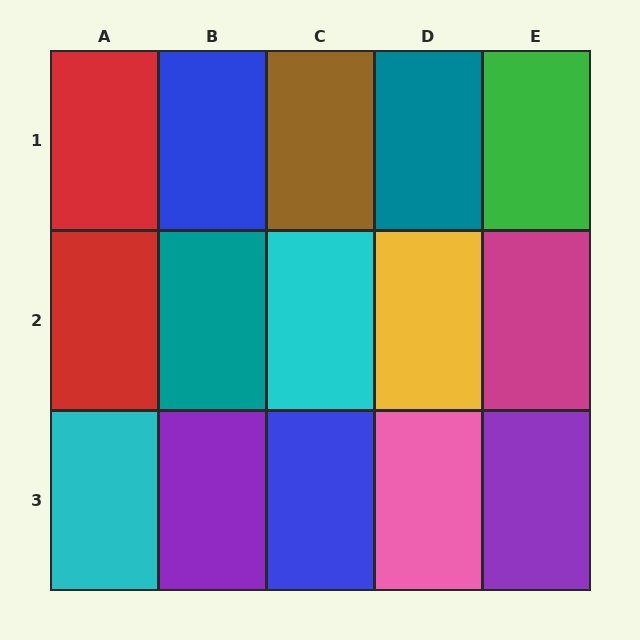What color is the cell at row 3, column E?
Purple.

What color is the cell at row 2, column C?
Cyan.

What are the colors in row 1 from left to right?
Red, blue, brown, teal, green.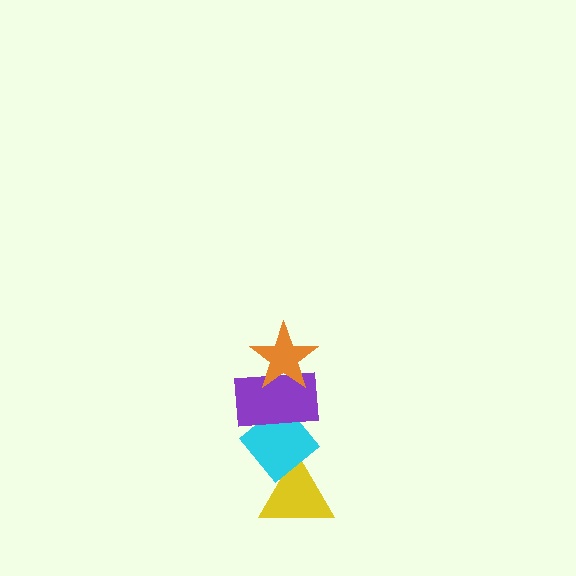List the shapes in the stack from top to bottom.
From top to bottom: the orange star, the purple rectangle, the cyan diamond, the yellow triangle.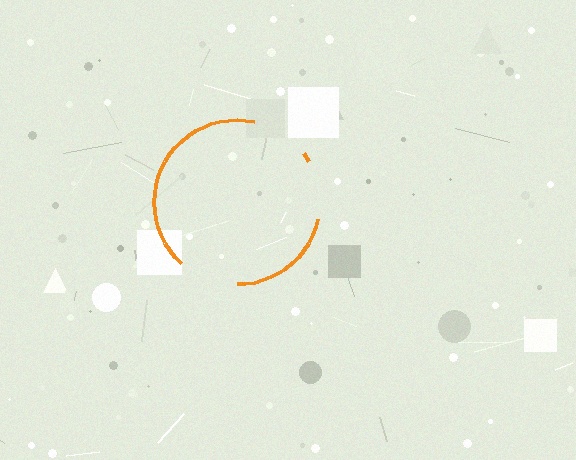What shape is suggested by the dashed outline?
The dashed outline suggests a circle.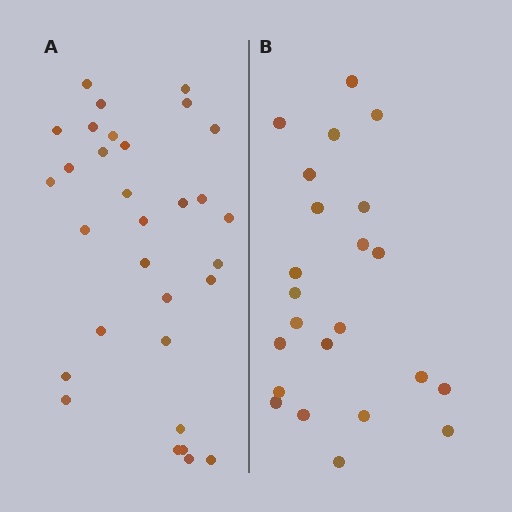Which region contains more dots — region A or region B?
Region A (the left region) has more dots.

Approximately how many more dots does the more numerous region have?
Region A has roughly 8 or so more dots than region B.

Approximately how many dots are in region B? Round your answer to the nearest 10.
About 20 dots. (The exact count is 23, which rounds to 20.)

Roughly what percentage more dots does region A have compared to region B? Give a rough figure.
About 35% more.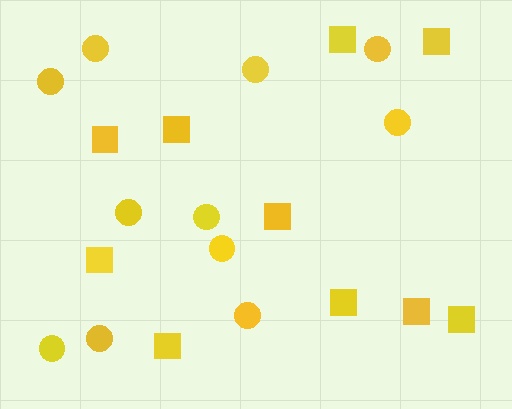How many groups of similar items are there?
There are 2 groups: one group of circles (11) and one group of squares (10).